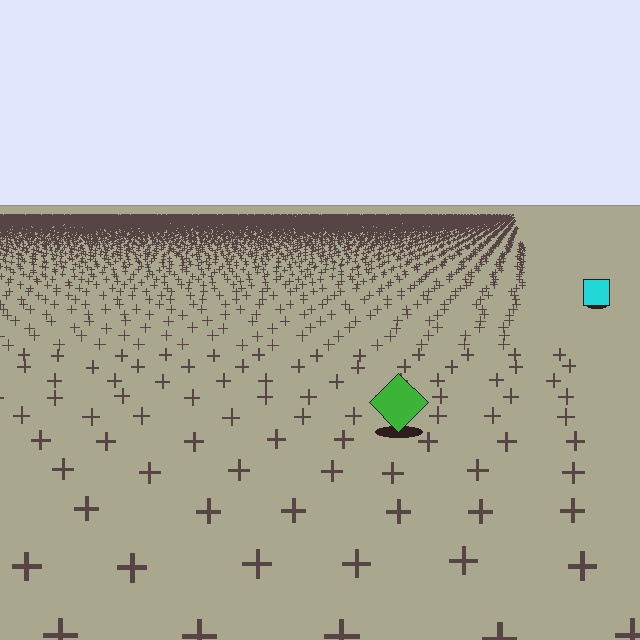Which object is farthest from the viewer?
The cyan square is farthest from the viewer. It appears smaller and the ground texture around it is denser.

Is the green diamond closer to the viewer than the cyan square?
Yes. The green diamond is closer — you can tell from the texture gradient: the ground texture is coarser near it.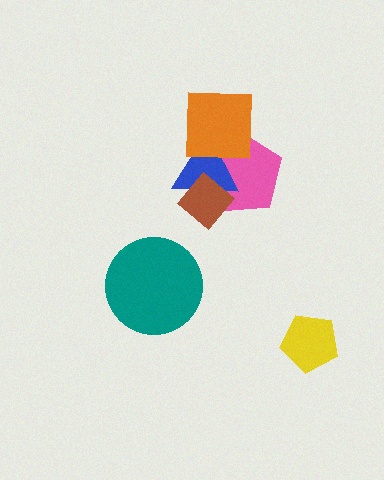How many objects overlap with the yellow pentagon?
0 objects overlap with the yellow pentagon.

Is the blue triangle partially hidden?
Yes, it is partially covered by another shape.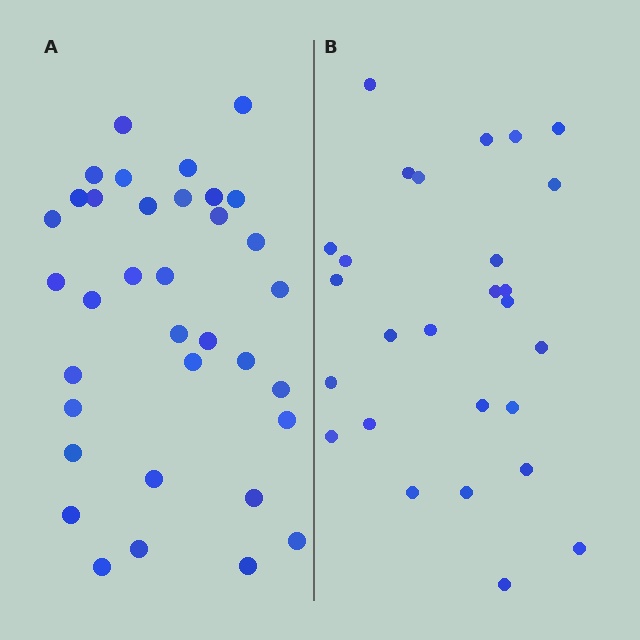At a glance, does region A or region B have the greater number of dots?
Region A (the left region) has more dots.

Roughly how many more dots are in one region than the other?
Region A has roughly 8 or so more dots than region B.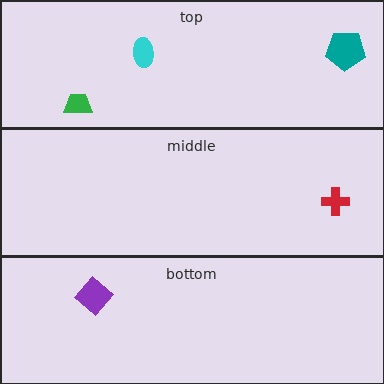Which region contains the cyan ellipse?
The top region.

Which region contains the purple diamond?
The bottom region.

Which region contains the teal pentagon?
The top region.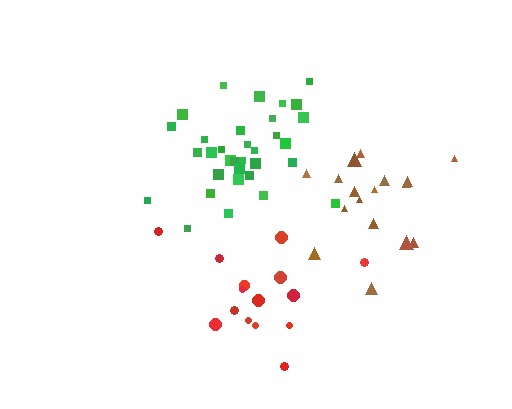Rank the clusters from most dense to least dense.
green, brown, red.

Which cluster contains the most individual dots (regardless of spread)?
Green (33).